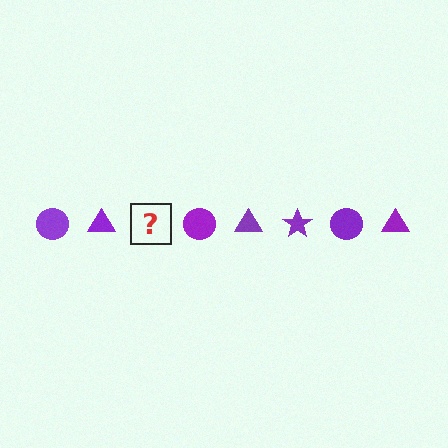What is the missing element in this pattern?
The missing element is a purple star.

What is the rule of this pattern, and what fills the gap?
The rule is that the pattern cycles through circle, triangle, star shapes in purple. The gap should be filled with a purple star.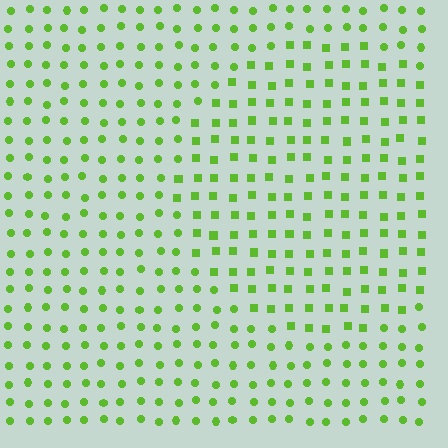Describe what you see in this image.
The image is filled with small lime elements arranged in a uniform grid. A circle-shaped region contains squares, while the surrounding area contains circles. The boundary is defined purely by the change in element shape.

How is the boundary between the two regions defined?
The boundary is defined by a change in element shape: squares inside vs. circles outside. All elements share the same color and spacing.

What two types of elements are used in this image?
The image uses squares inside the circle region and circles outside it.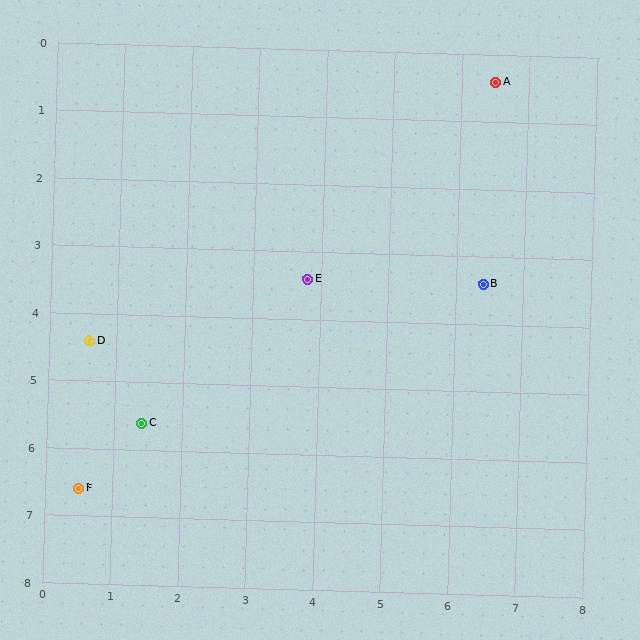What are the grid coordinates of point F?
Point F is at approximately (0.5, 6.6).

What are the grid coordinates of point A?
Point A is at approximately (6.5, 0.4).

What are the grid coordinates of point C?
Point C is at approximately (1.4, 5.6).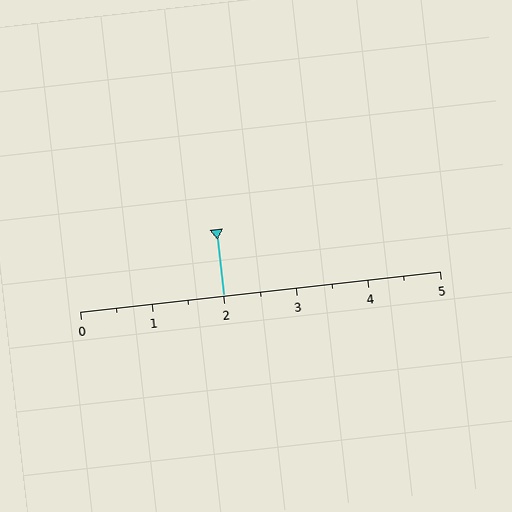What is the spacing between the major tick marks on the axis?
The major ticks are spaced 1 apart.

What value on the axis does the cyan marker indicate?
The marker indicates approximately 2.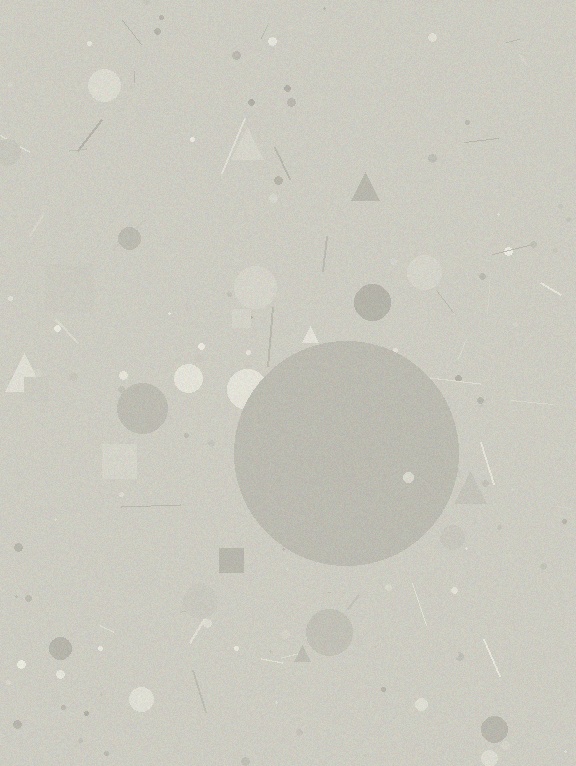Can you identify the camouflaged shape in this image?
The camouflaged shape is a circle.